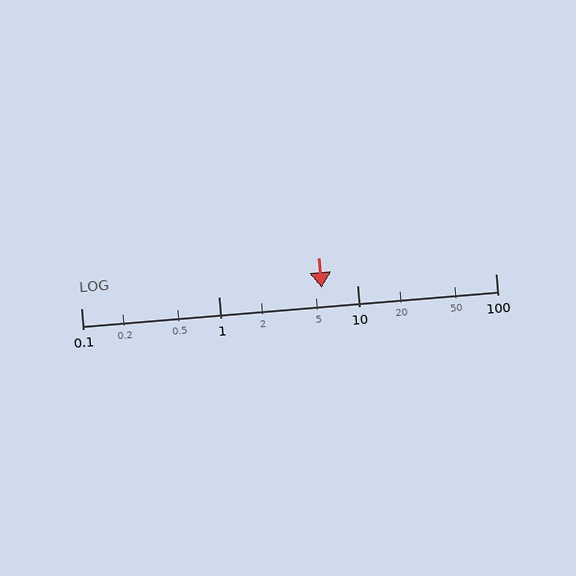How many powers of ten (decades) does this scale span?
The scale spans 3 decades, from 0.1 to 100.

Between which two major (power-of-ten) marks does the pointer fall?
The pointer is between 1 and 10.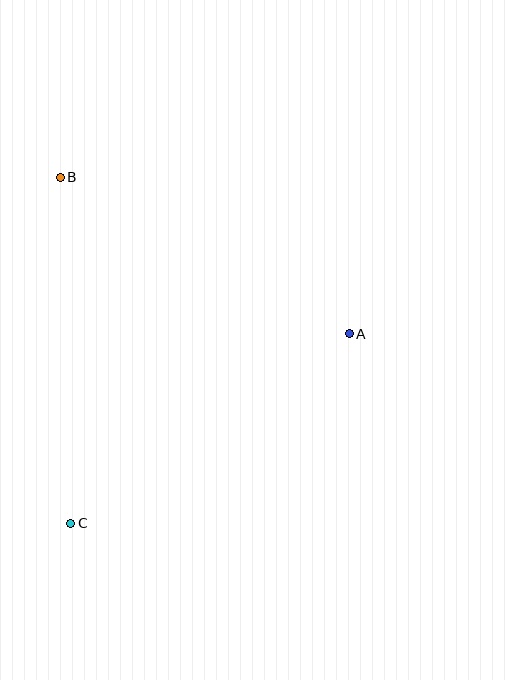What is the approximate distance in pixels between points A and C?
The distance between A and C is approximately 337 pixels.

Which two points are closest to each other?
Points A and B are closest to each other.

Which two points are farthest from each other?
Points B and C are farthest from each other.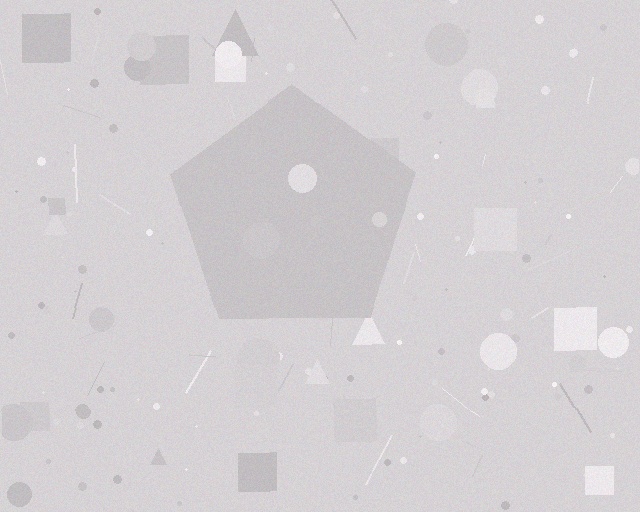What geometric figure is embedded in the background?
A pentagon is embedded in the background.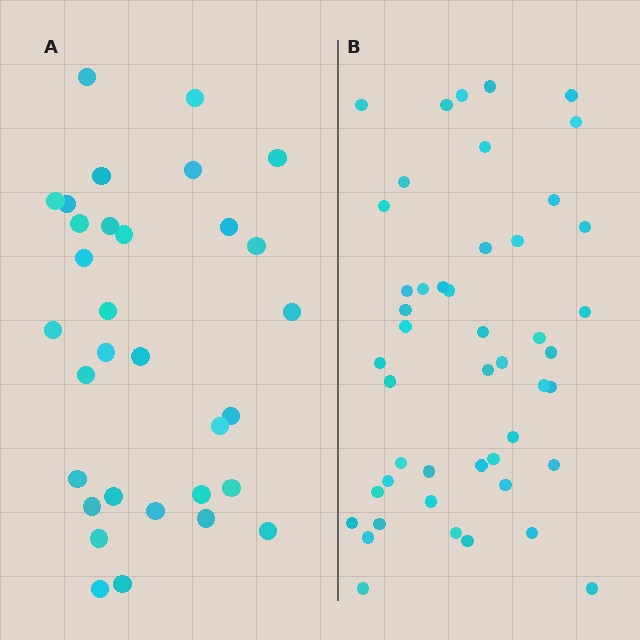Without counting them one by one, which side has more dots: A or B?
Region B (the right region) has more dots.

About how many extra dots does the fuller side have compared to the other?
Region B has approximately 15 more dots than region A.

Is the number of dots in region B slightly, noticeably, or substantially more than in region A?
Region B has substantially more. The ratio is roughly 1.5 to 1.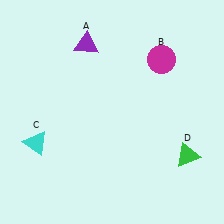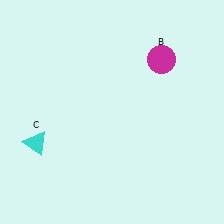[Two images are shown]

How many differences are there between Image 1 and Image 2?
There are 2 differences between the two images.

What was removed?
The purple triangle (A), the green triangle (D) were removed in Image 2.